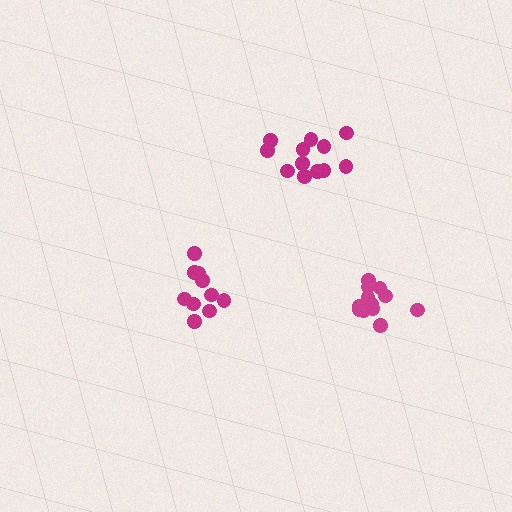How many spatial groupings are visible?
There are 3 spatial groupings.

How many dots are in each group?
Group 1: 10 dots, Group 2: 12 dots, Group 3: 12 dots (34 total).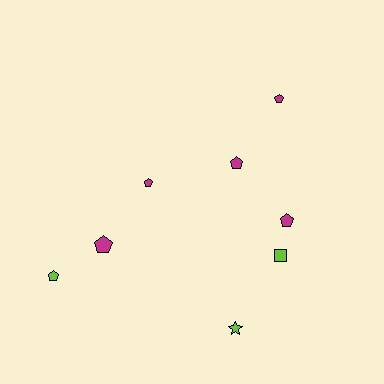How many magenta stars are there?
There are no magenta stars.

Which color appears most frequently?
Magenta, with 5 objects.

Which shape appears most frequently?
Pentagon, with 6 objects.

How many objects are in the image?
There are 8 objects.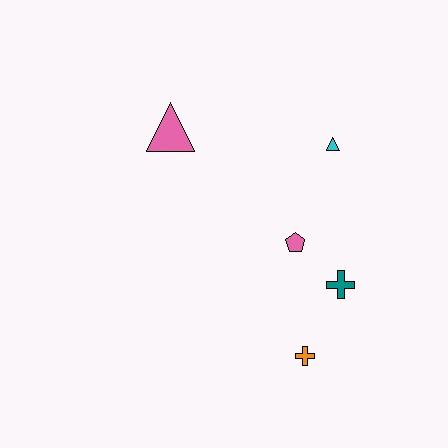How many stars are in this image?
There are no stars.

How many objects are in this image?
There are 5 objects.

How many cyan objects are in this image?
There is 1 cyan object.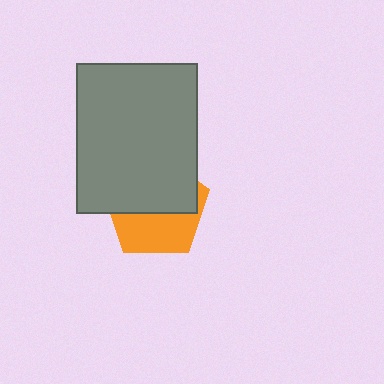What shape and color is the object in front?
The object in front is a gray rectangle.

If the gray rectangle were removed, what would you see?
You would see the complete orange pentagon.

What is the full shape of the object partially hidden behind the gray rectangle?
The partially hidden object is an orange pentagon.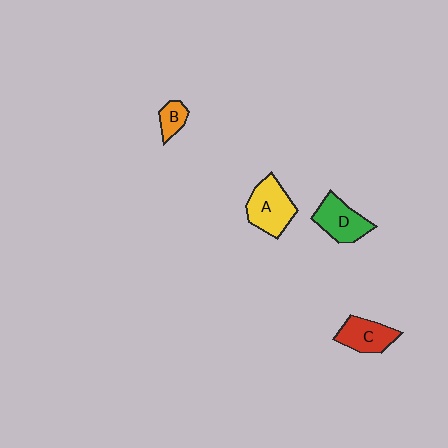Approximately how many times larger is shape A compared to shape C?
Approximately 1.3 times.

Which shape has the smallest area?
Shape B (orange).